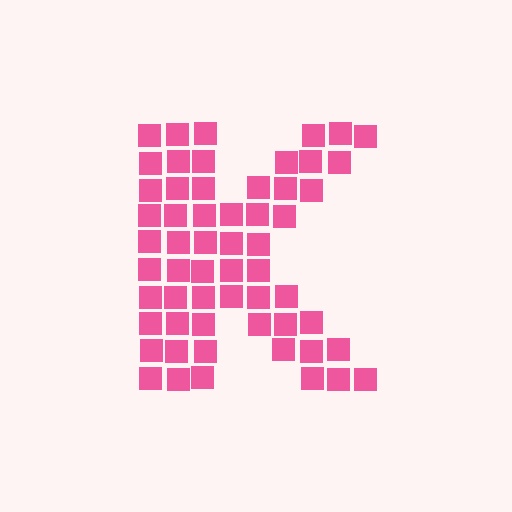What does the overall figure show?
The overall figure shows the letter K.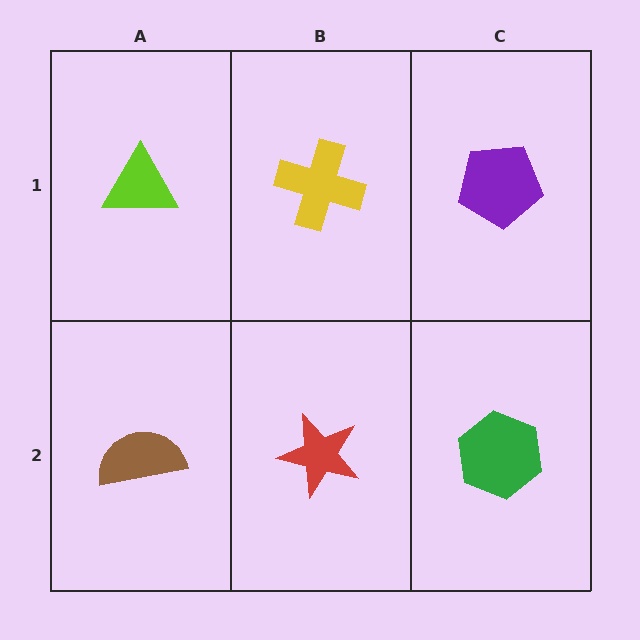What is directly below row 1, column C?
A green hexagon.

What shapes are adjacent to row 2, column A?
A lime triangle (row 1, column A), a red star (row 2, column B).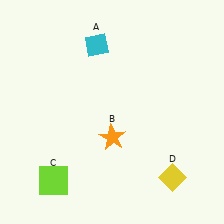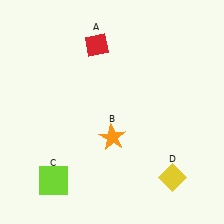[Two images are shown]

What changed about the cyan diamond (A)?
In Image 1, A is cyan. In Image 2, it changed to red.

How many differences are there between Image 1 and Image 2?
There is 1 difference between the two images.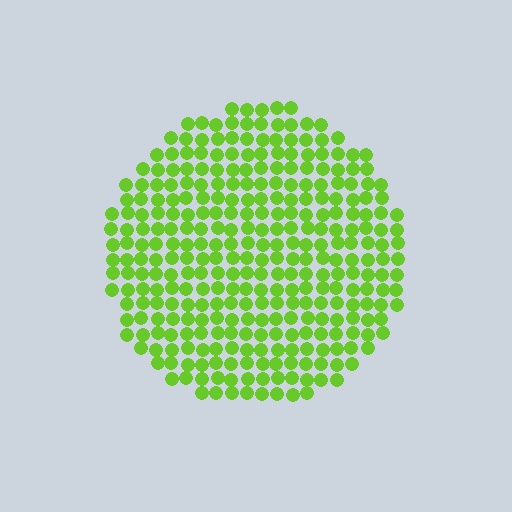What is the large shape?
The large shape is a circle.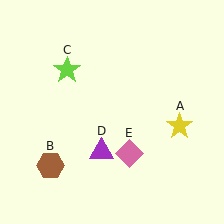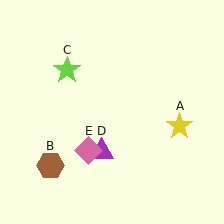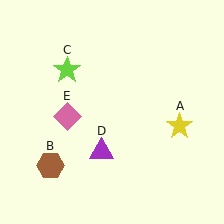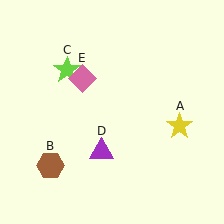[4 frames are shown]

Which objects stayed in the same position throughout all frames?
Yellow star (object A) and brown hexagon (object B) and lime star (object C) and purple triangle (object D) remained stationary.